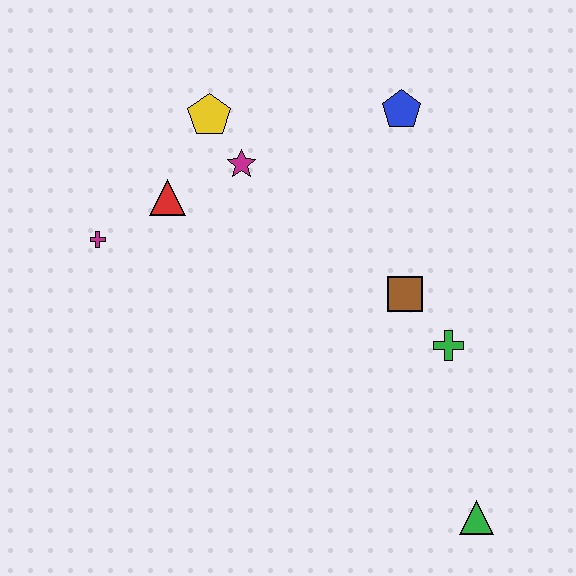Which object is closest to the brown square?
The green cross is closest to the brown square.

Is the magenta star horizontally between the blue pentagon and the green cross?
No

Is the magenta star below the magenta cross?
No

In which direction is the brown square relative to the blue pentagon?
The brown square is below the blue pentagon.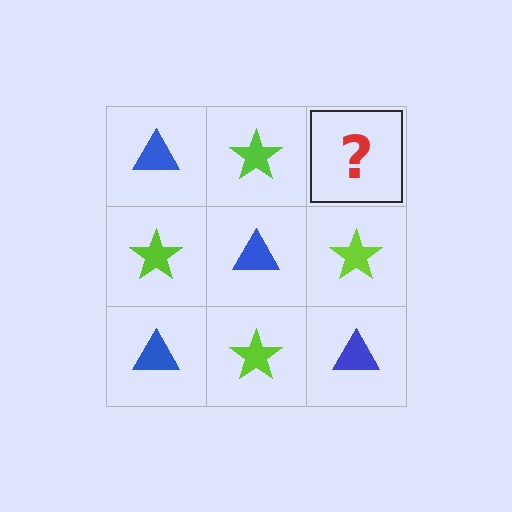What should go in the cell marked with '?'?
The missing cell should contain a blue triangle.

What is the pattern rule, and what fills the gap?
The rule is that it alternates blue triangle and lime star in a checkerboard pattern. The gap should be filled with a blue triangle.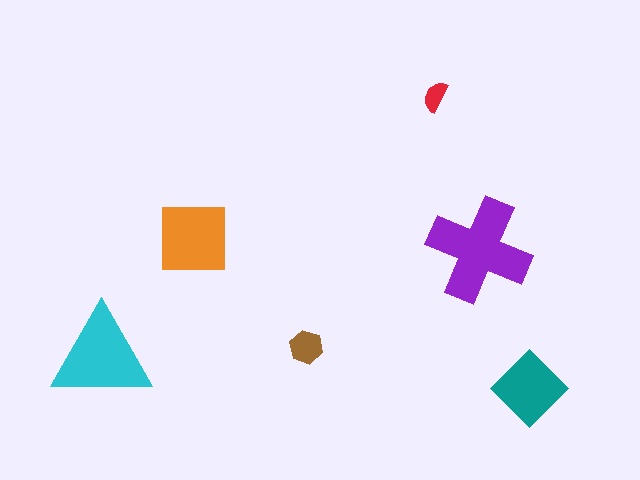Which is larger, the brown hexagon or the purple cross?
The purple cross.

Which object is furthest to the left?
The cyan triangle is leftmost.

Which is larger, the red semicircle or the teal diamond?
The teal diamond.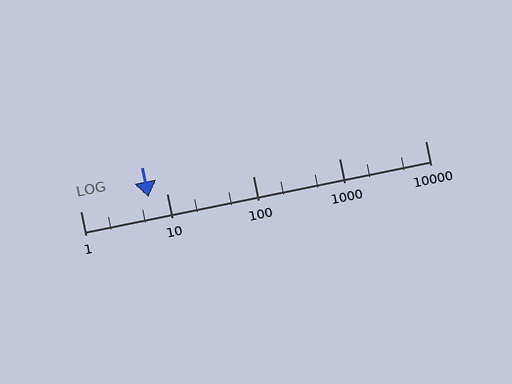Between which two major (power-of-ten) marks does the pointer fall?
The pointer is between 1 and 10.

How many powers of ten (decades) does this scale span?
The scale spans 4 decades, from 1 to 10000.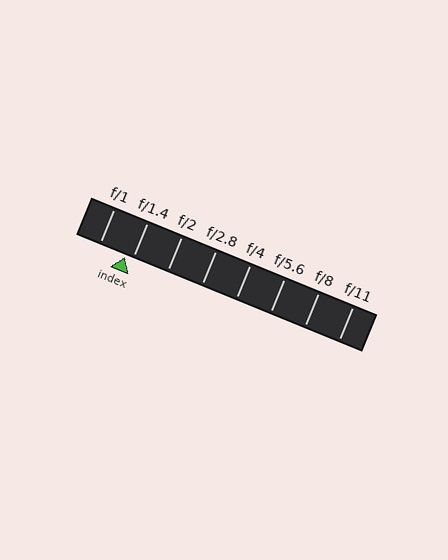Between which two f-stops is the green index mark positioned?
The index mark is between f/1 and f/1.4.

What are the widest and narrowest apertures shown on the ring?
The widest aperture shown is f/1 and the narrowest is f/11.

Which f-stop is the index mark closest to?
The index mark is closest to f/1.4.